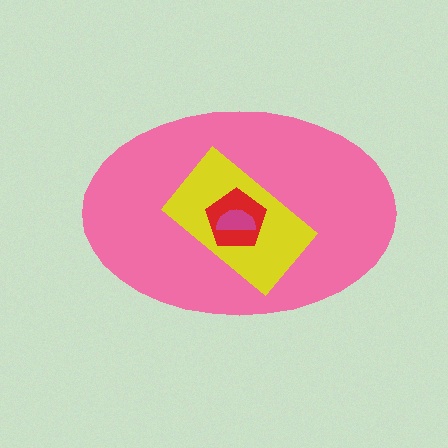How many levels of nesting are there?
4.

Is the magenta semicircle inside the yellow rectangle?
Yes.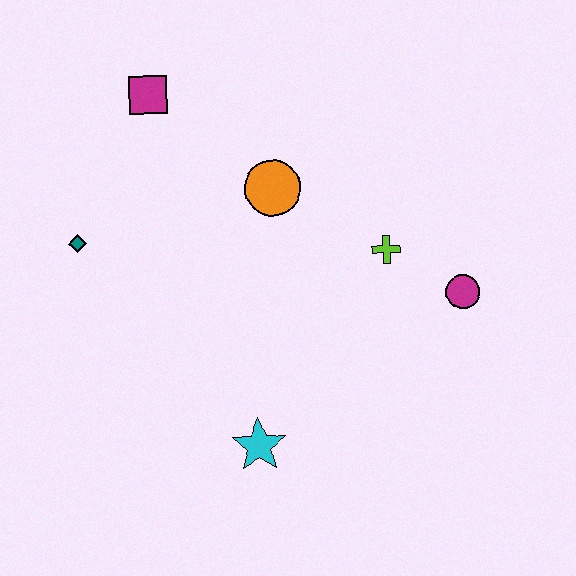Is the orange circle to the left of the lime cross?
Yes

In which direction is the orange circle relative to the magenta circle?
The orange circle is to the left of the magenta circle.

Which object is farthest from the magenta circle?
The teal diamond is farthest from the magenta circle.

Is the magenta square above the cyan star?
Yes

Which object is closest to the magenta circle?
The lime cross is closest to the magenta circle.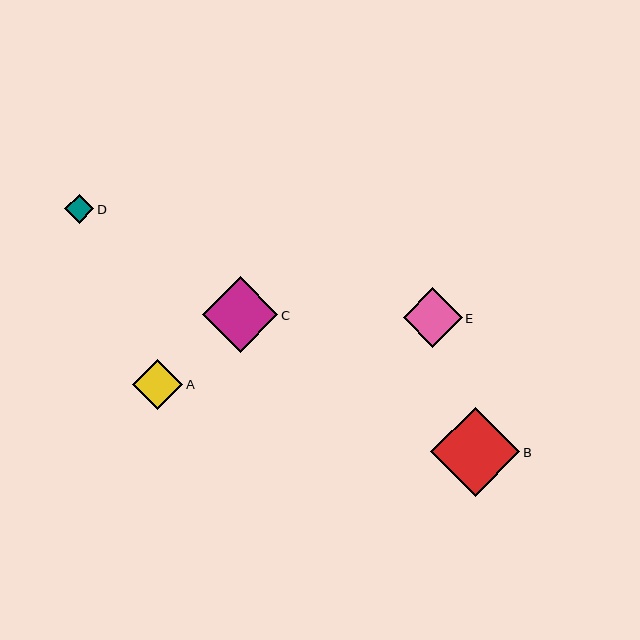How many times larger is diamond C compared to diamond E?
Diamond C is approximately 1.3 times the size of diamond E.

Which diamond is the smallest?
Diamond D is the smallest with a size of approximately 29 pixels.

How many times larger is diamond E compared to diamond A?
Diamond E is approximately 1.2 times the size of diamond A.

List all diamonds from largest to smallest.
From largest to smallest: B, C, E, A, D.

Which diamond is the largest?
Diamond B is the largest with a size of approximately 90 pixels.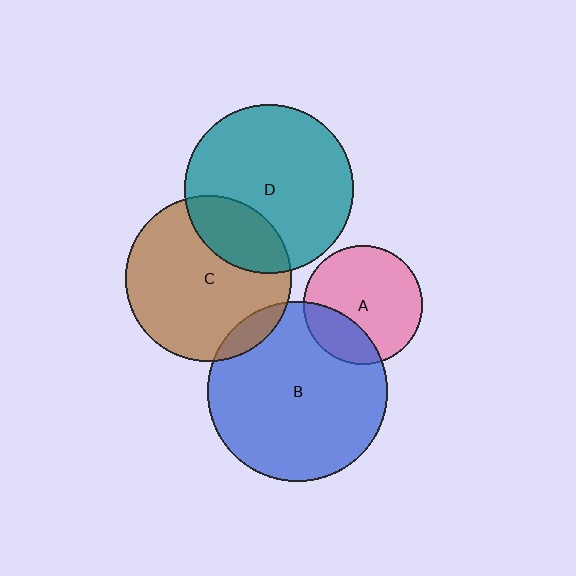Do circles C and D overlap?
Yes.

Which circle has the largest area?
Circle B (blue).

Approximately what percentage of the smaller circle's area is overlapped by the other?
Approximately 25%.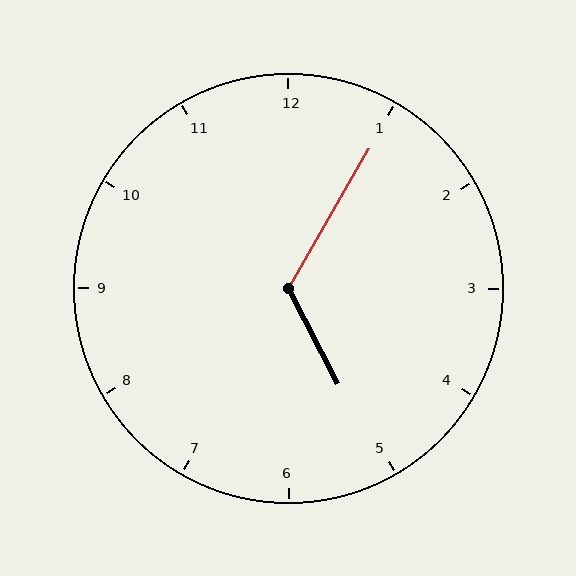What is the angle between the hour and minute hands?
Approximately 122 degrees.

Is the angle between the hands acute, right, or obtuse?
It is obtuse.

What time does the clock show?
5:05.